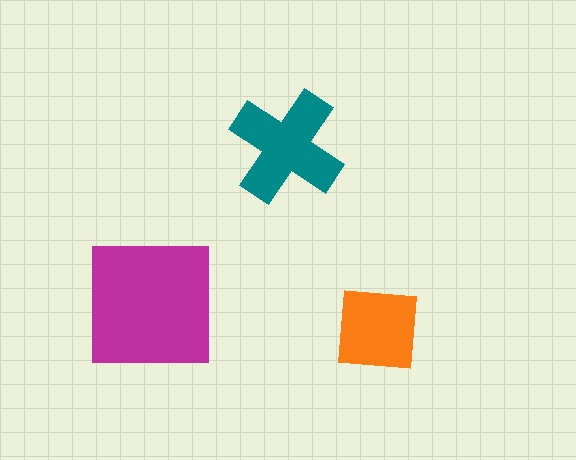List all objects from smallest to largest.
The orange square, the teal cross, the magenta square.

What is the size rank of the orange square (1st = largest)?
3rd.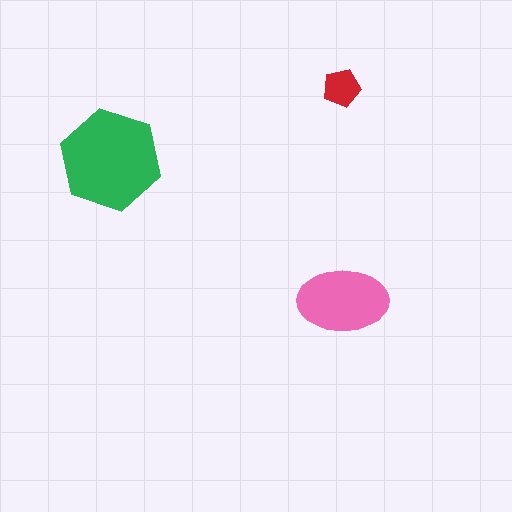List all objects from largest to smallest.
The green hexagon, the pink ellipse, the red pentagon.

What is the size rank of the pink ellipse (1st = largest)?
2nd.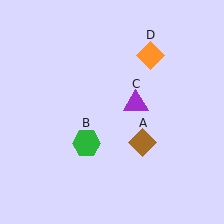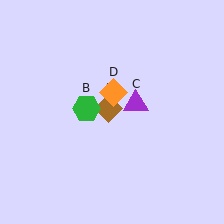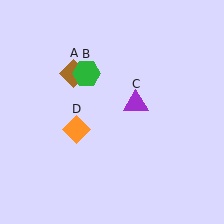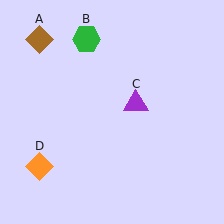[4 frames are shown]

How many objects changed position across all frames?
3 objects changed position: brown diamond (object A), green hexagon (object B), orange diamond (object D).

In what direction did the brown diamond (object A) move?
The brown diamond (object A) moved up and to the left.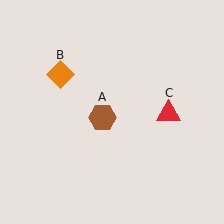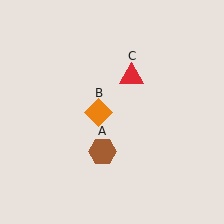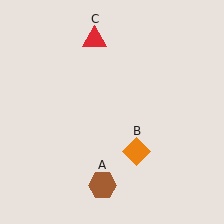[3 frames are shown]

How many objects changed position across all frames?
3 objects changed position: brown hexagon (object A), orange diamond (object B), red triangle (object C).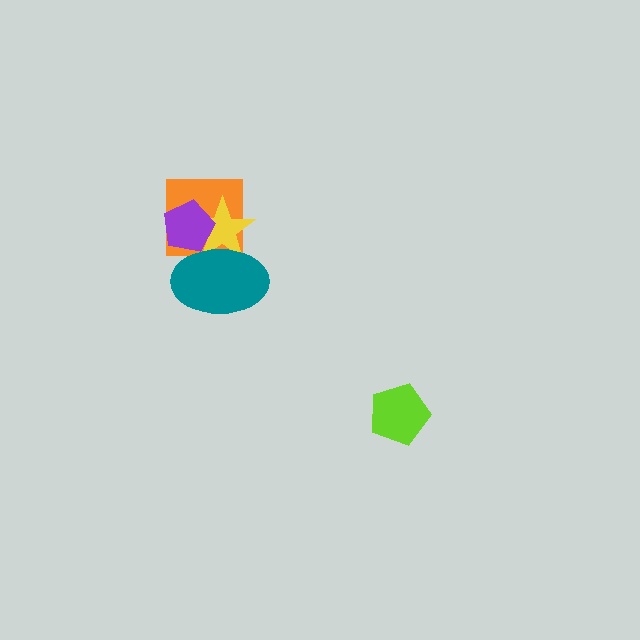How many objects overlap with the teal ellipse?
3 objects overlap with the teal ellipse.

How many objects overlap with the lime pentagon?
0 objects overlap with the lime pentagon.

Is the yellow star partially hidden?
Yes, it is partially covered by another shape.